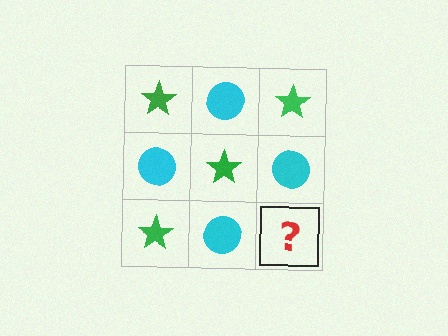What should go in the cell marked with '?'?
The missing cell should contain a green star.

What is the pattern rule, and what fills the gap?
The rule is that it alternates green star and cyan circle in a checkerboard pattern. The gap should be filled with a green star.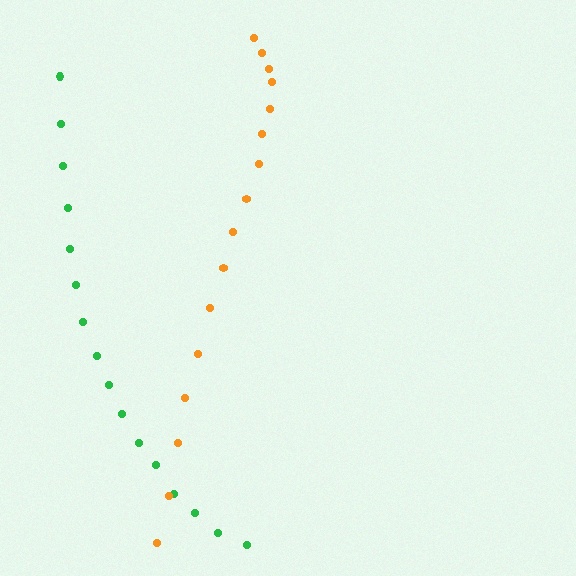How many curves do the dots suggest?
There are 2 distinct paths.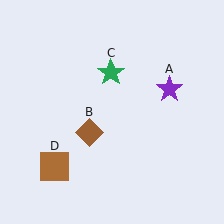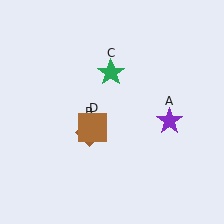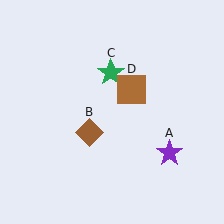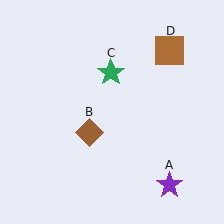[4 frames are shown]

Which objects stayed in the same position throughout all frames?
Brown diamond (object B) and green star (object C) remained stationary.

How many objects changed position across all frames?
2 objects changed position: purple star (object A), brown square (object D).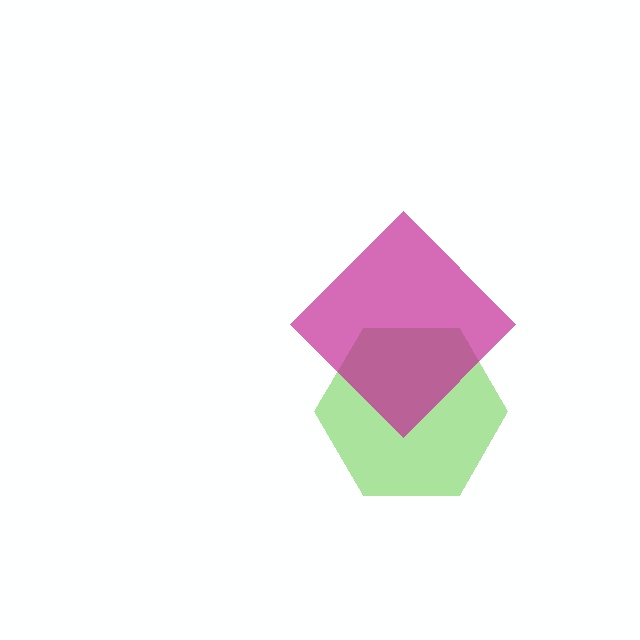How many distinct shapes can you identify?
There are 2 distinct shapes: a lime hexagon, a magenta diamond.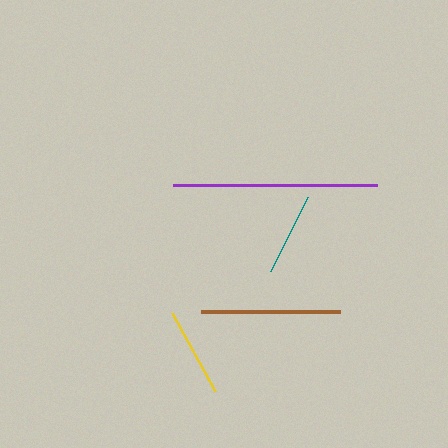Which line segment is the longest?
The purple line is the longest at approximately 205 pixels.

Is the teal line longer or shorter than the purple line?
The purple line is longer than the teal line.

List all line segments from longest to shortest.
From longest to shortest: purple, brown, yellow, teal.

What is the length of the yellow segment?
The yellow segment is approximately 89 pixels long.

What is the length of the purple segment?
The purple segment is approximately 205 pixels long.